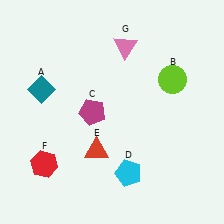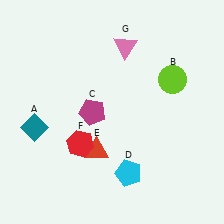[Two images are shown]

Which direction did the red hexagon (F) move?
The red hexagon (F) moved right.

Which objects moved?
The objects that moved are: the teal diamond (A), the red hexagon (F).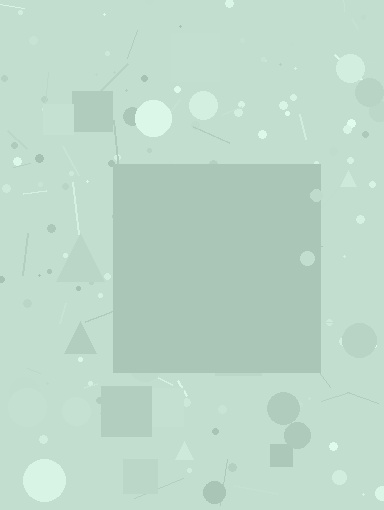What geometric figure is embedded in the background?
A square is embedded in the background.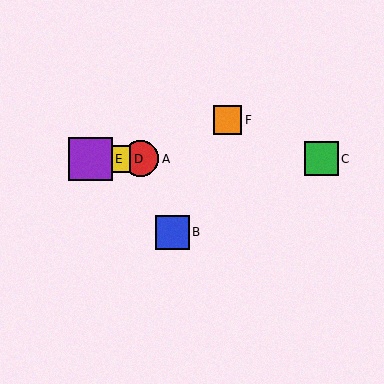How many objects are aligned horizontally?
4 objects (A, C, D, E) are aligned horizontally.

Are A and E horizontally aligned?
Yes, both are at y≈159.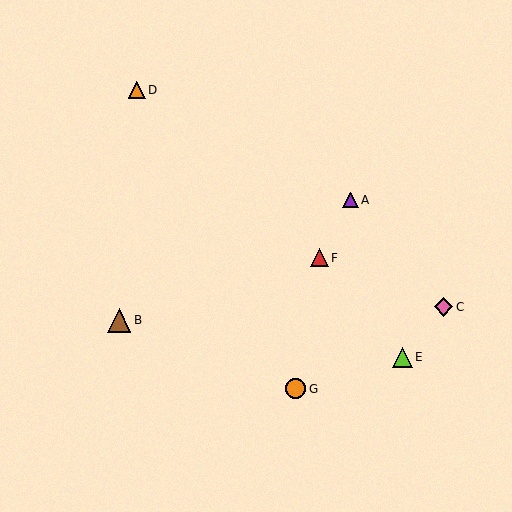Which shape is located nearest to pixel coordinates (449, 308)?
The pink diamond (labeled C) at (444, 307) is nearest to that location.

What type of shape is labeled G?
Shape G is an orange circle.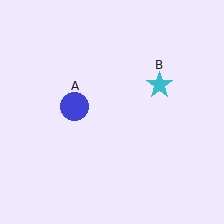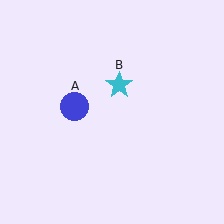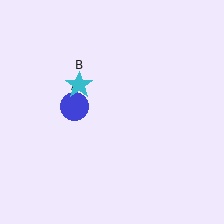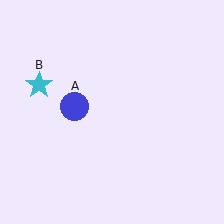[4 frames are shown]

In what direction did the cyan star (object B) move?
The cyan star (object B) moved left.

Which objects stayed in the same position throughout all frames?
Blue circle (object A) remained stationary.